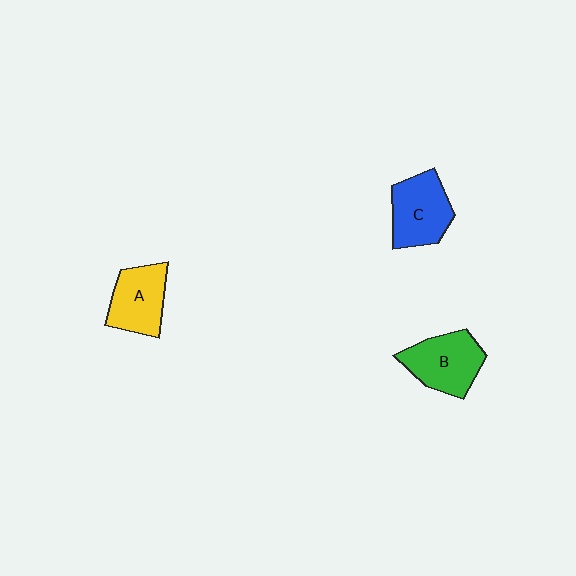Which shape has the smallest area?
Shape A (yellow).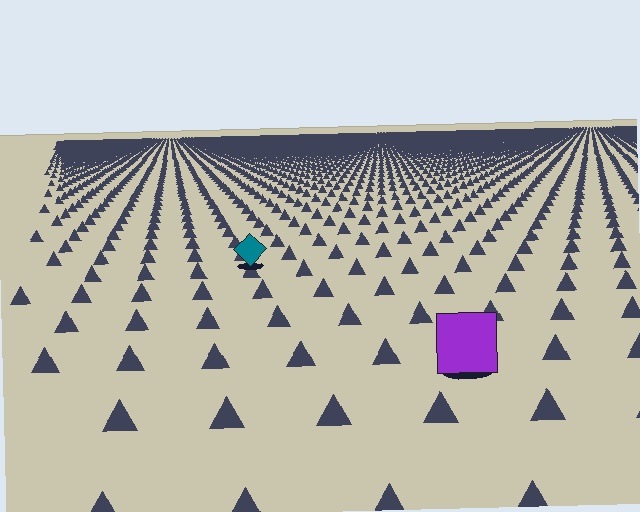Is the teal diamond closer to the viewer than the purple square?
No. The purple square is closer — you can tell from the texture gradient: the ground texture is coarser near it.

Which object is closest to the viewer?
The purple square is closest. The texture marks near it are larger and more spread out.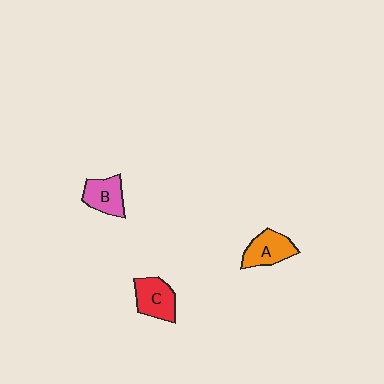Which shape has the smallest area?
Shape B (pink).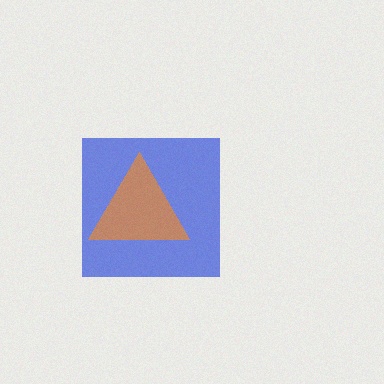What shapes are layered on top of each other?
The layered shapes are: a blue square, an orange triangle.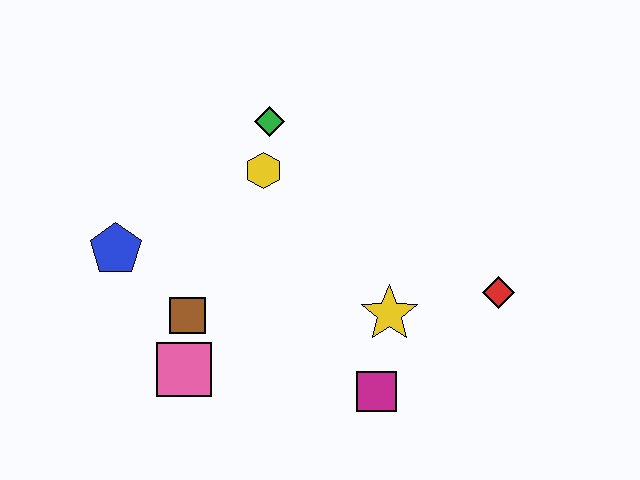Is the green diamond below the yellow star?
No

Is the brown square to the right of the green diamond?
No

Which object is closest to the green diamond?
The yellow hexagon is closest to the green diamond.